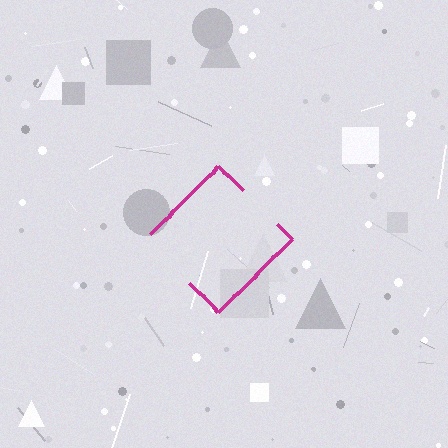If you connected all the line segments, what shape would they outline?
They would outline a diamond.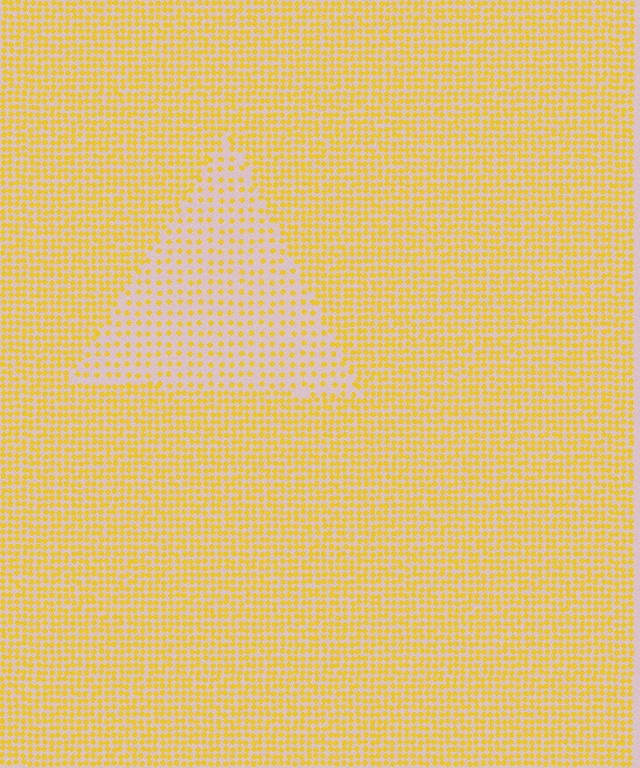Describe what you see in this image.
The image contains small yellow elements arranged at two different densities. A triangle-shaped region is visible where the elements are less densely packed than the surrounding area.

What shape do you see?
I see a triangle.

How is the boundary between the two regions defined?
The boundary is defined by a change in element density (approximately 2.2x ratio). All elements are the same color, size, and shape.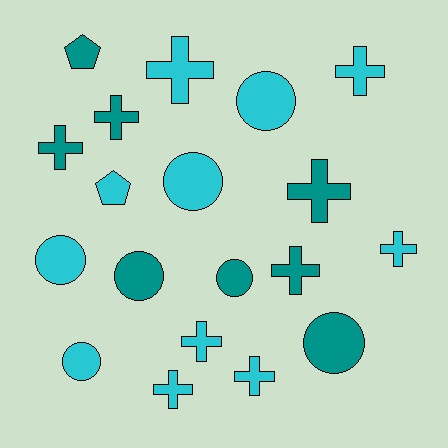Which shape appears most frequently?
Cross, with 10 objects.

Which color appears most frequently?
Cyan, with 11 objects.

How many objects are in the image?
There are 19 objects.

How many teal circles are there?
There are 3 teal circles.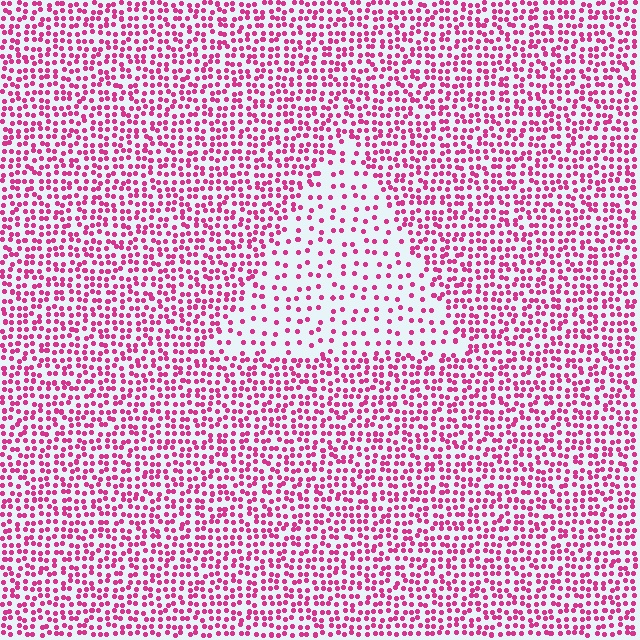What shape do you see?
I see a triangle.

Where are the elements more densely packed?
The elements are more densely packed outside the triangle boundary.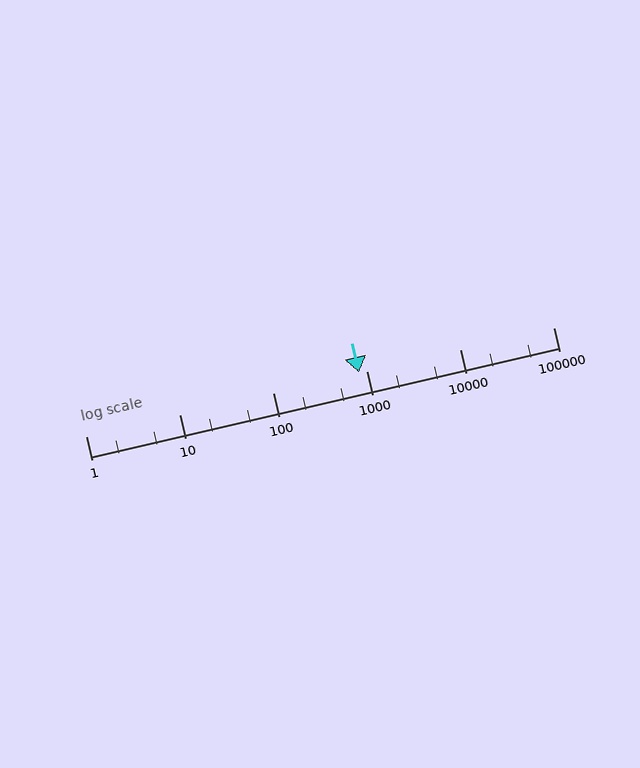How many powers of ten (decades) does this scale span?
The scale spans 5 decades, from 1 to 100000.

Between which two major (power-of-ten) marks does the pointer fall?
The pointer is between 100 and 1000.